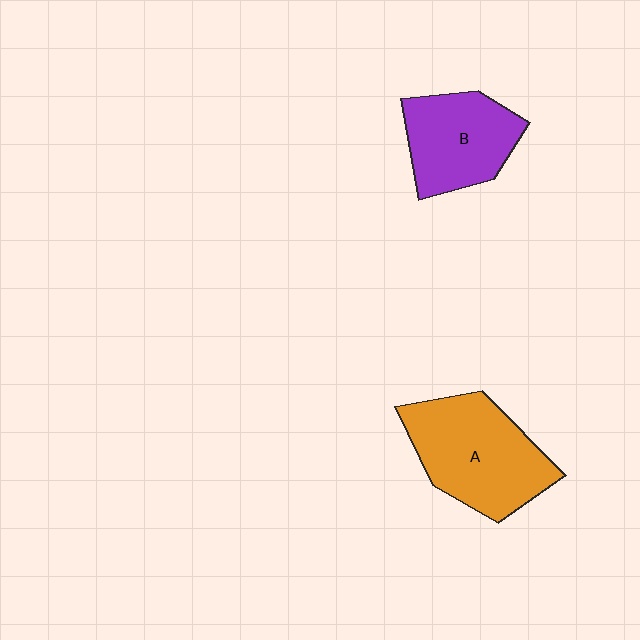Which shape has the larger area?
Shape A (orange).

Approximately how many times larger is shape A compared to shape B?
Approximately 1.3 times.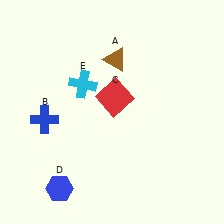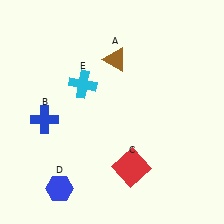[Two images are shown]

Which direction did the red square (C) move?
The red square (C) moved down.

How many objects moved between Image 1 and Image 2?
1 object moved between the two images.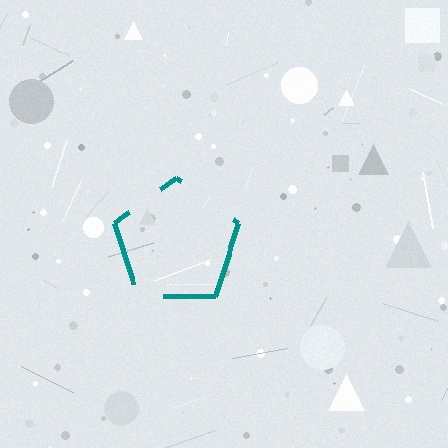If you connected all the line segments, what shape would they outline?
They would outline a pentagon.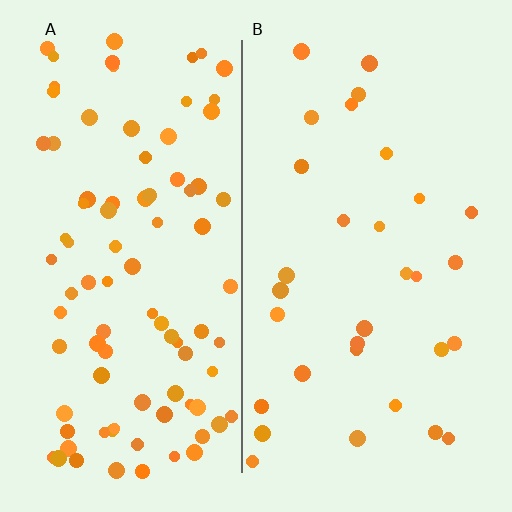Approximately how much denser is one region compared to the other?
Approximately 2.9× — region A over region B.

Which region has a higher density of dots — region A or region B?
A (the left).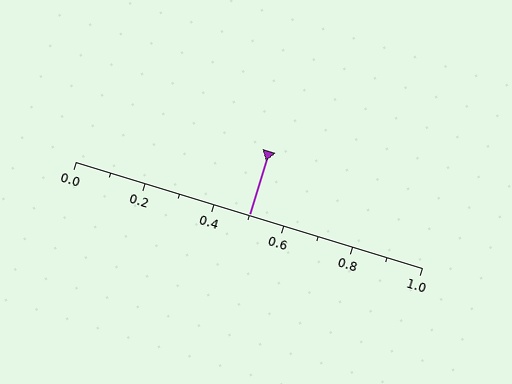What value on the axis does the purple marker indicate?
The marker indicates approximately 0.5.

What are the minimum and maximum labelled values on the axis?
The axis runs from 0.0 to 1.0.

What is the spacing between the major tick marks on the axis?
The major ticks are spaced 0.2 apart.